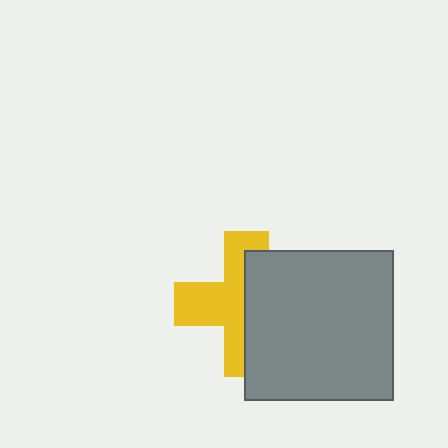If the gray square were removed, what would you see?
You would see the complete yellow cross.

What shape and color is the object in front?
The object in front is a gray square.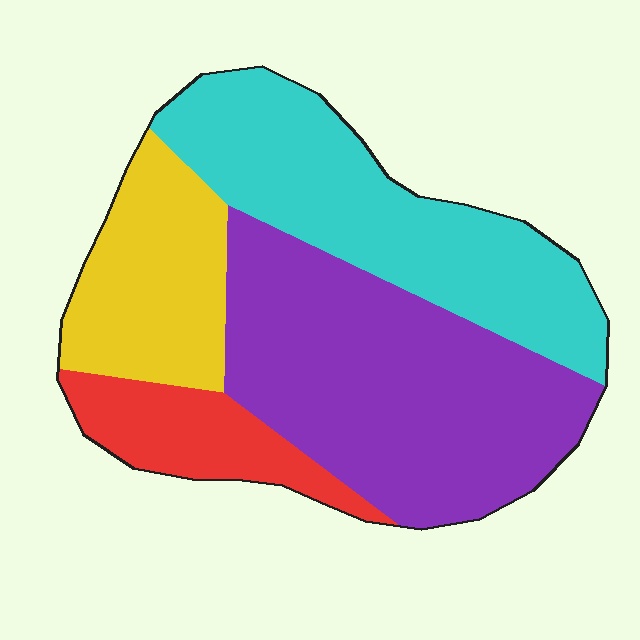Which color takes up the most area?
Purple, at roughly 40%.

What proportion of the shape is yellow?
Yellow takes up about one sixth (1/6) of the shape.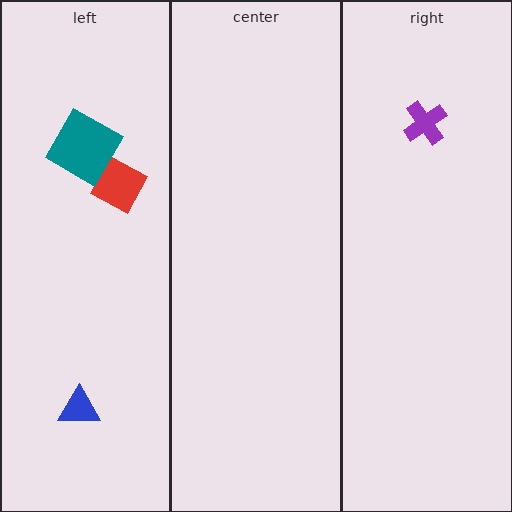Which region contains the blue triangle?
The left region.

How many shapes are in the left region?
3.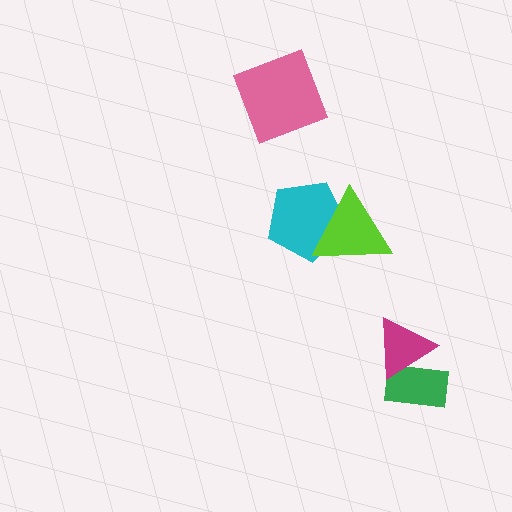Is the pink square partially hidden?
No, no other shape covers it.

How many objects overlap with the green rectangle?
1 object overlaps with the green rectangle.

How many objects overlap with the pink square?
0 objects overlap with the pink square.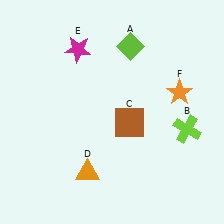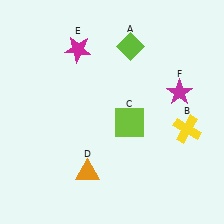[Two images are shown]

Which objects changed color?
B changed from lime to yellow. C changed from brown to lime. F changed from orange to magenta.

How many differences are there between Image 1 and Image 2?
There are 3 differences between the two images.